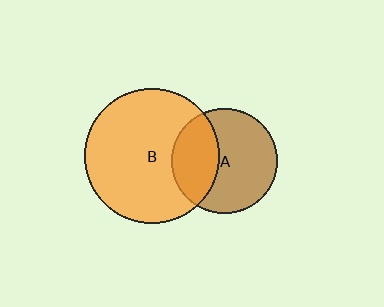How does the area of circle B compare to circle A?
Approximately 1.6 times.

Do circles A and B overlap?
Yes.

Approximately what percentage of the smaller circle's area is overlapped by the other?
Approximately 35%.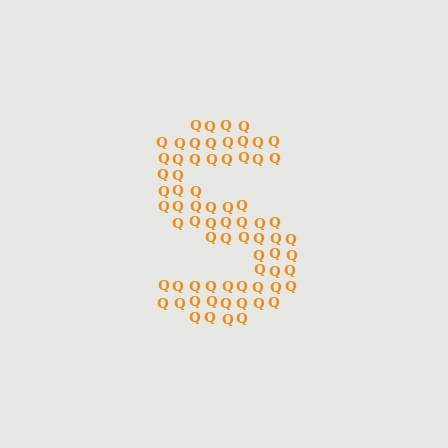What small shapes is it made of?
It is made of small letter Q's.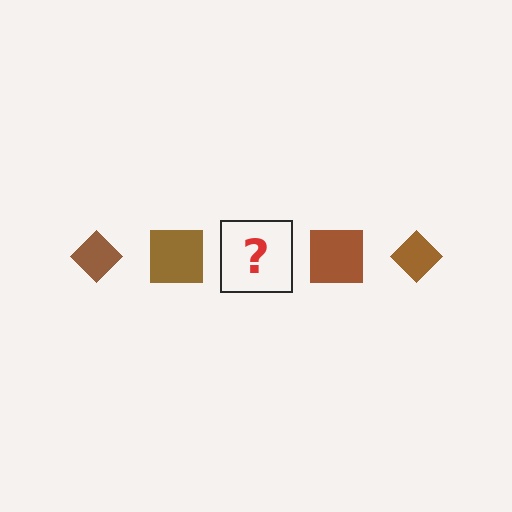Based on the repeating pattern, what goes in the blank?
The blank should be a brown diamond.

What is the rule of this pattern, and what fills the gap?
The rule is that the pattern cycles through diamond, square shapes in brown. The gap should be filled with a brown diamond.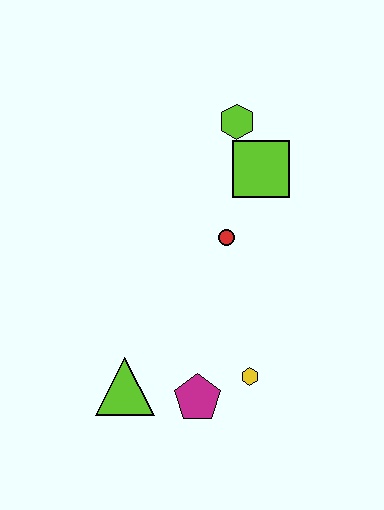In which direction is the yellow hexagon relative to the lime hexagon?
The yellow hexagon is below the lime hexagon.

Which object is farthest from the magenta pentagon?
The lime hexagon is farthest from the magenta pentagon.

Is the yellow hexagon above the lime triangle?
Yes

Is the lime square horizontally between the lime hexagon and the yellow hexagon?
No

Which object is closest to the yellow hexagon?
The magenta pentagon is closest to the yellow hexagon.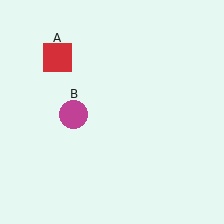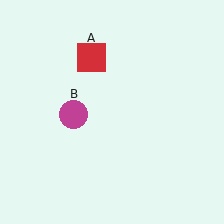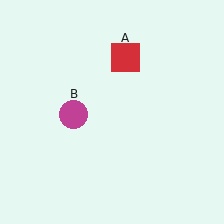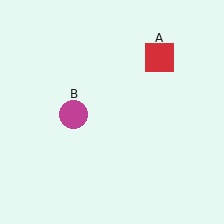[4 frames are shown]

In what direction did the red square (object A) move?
The red square (object A) moved right.